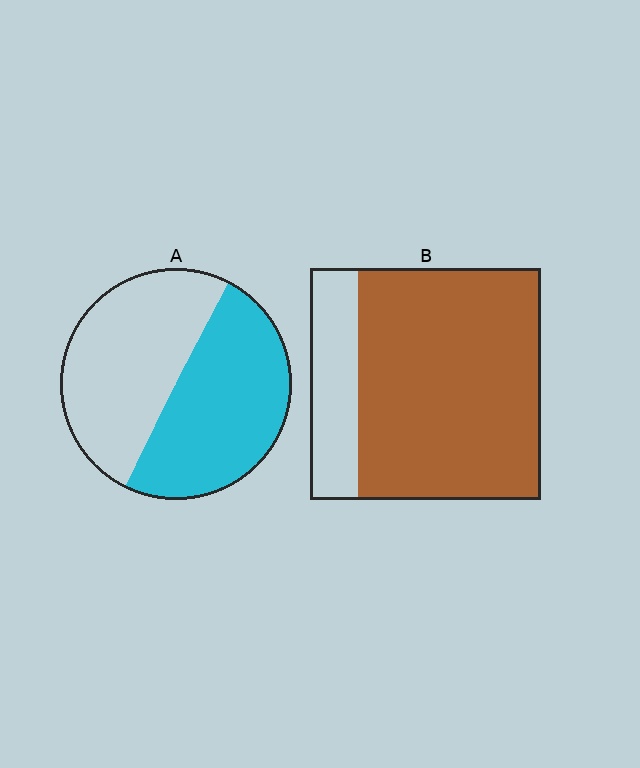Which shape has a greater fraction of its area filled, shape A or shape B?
Shape B.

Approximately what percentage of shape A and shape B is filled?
A is approximately 50% and B is approximately 80%.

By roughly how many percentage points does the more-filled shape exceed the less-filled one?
By roughly 30 percentage points (B over A).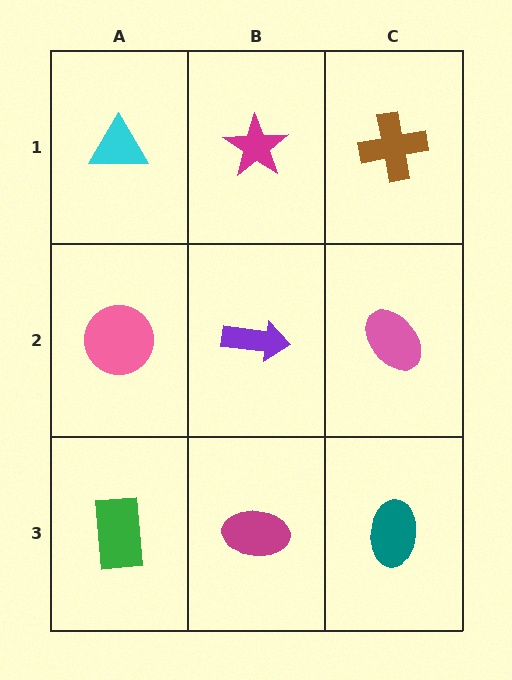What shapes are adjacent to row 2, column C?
A brown cross (row 1, column C), a teal ellipse (row 3, column C), a purple arrow (row 2, column B).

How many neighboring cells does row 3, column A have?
2.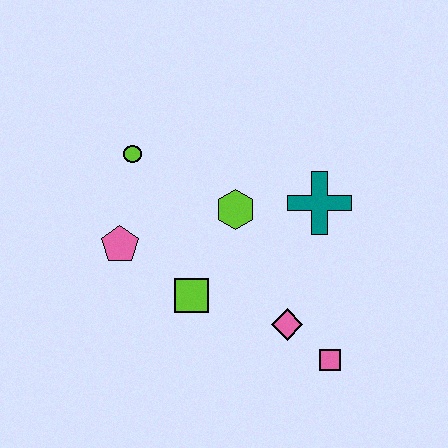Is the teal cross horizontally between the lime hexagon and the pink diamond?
No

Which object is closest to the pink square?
The pink diamond is closest to the pink square.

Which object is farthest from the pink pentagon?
The pink square is farthest from the pink pentagon.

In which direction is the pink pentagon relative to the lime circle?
The pink pentagon is below the lime circle.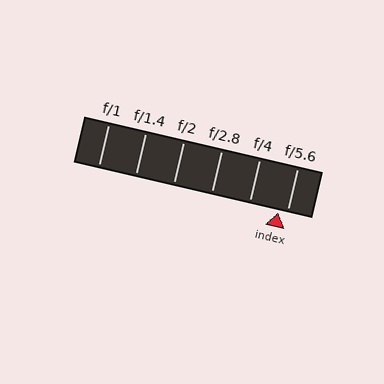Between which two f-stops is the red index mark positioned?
The index mark is between f/4 and f/5.6.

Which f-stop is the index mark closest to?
The index mark is closest to f/5.6.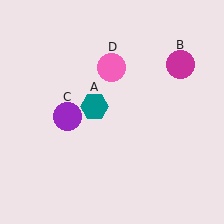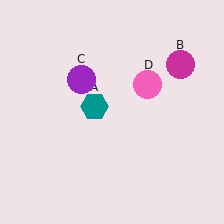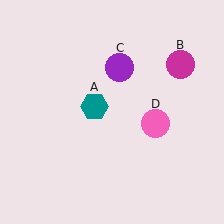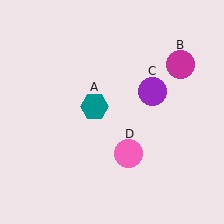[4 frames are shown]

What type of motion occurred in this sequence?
The purple circle (object C), pink circle (object D) rotated clockwise around the center of the scene.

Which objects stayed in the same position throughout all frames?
Teal hexagon (object A) and magenta circle (object B) remained stationary.